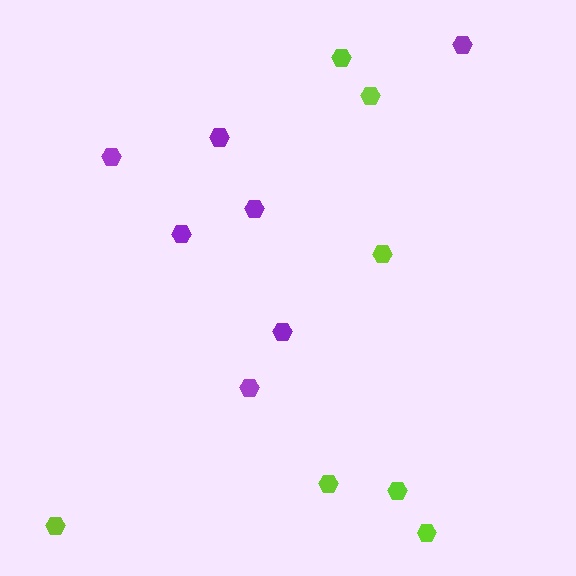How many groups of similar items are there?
There are 2 groups: one group of lime hexagons (7) and one group of purple hexagons (7).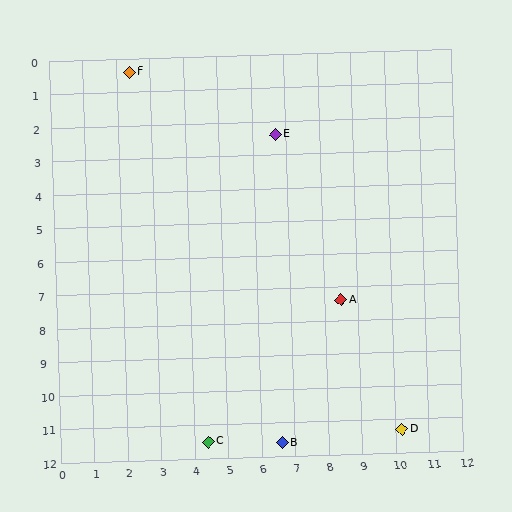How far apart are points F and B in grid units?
Points F and B are about 12.0 grid units apart.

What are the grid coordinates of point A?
Point A is at approximately (8.5, 7.4).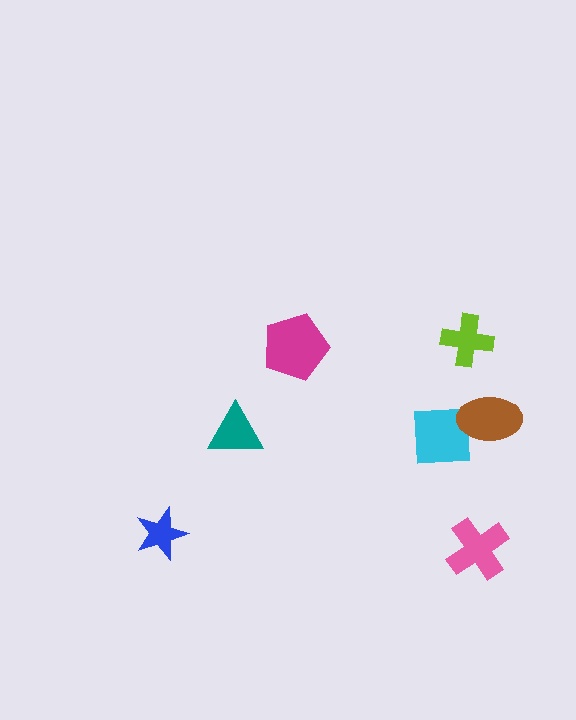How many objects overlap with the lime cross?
0 objects overlap with the lime cross.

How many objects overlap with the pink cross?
0 objects overlap with the pink cross.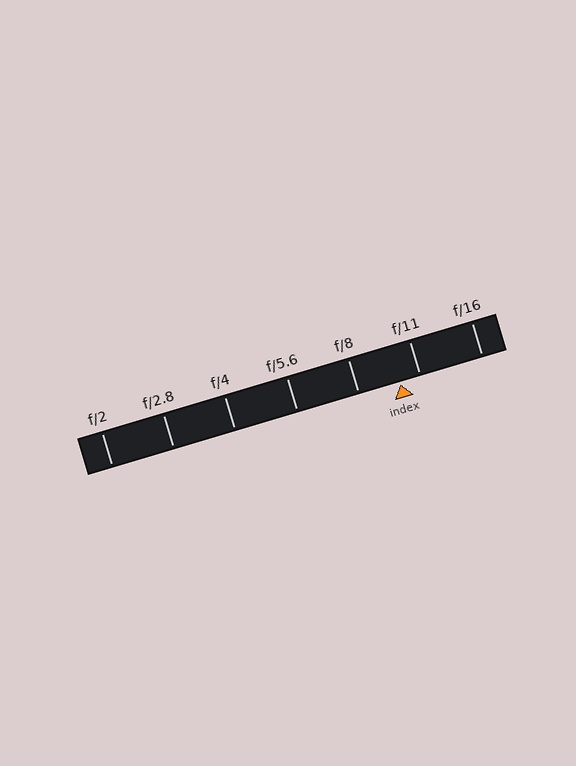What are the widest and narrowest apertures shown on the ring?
The widest aperture shown is f/2 and the narrowest is f/16.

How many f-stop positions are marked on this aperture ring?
There are 7 f-stop positions marked.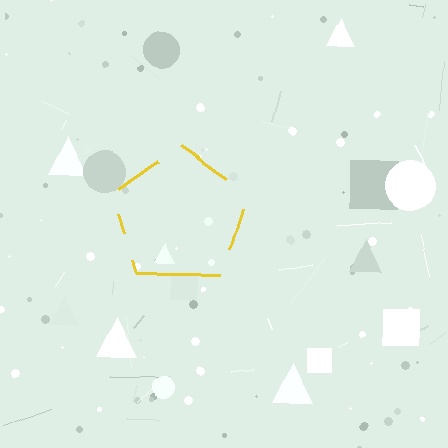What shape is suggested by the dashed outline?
The dashed outline suggests a pentagon.